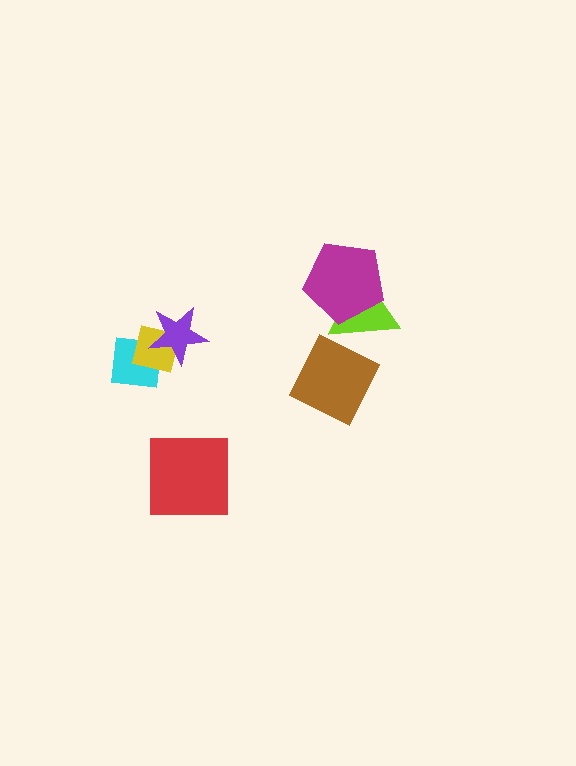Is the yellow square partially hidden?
Yes, it is partially covered by another shape.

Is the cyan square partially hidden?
Yes, it is partially covered by another shape.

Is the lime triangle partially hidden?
Yes, it is partially covered by another shape.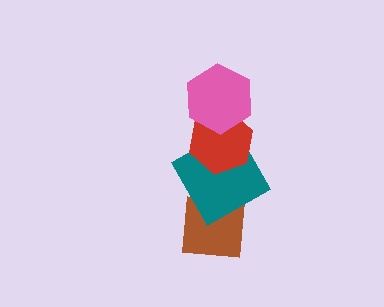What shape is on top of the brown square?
The teal square is on top of the brown square.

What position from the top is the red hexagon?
The red hexagon is 2nd from the top.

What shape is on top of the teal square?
The red hexagon is on top of the teal square.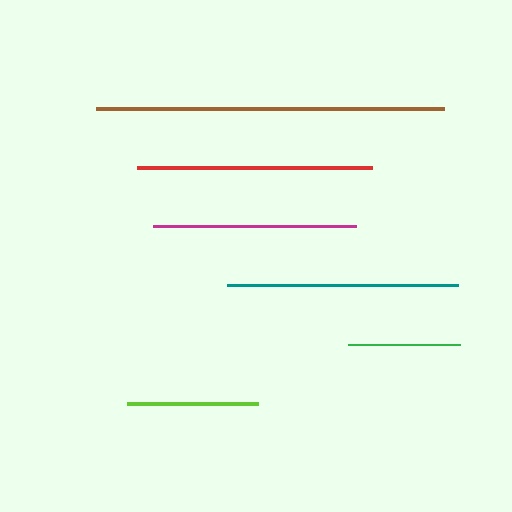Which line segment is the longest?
The brown line is the longest at approximately 348 pixels.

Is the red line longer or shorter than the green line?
The red line is longer than the green line.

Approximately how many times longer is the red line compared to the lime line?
The red line is approximately 1.8 times the length of the lime line.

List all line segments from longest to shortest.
From longest to shortest: brown, red, teal, magenta, lime, green.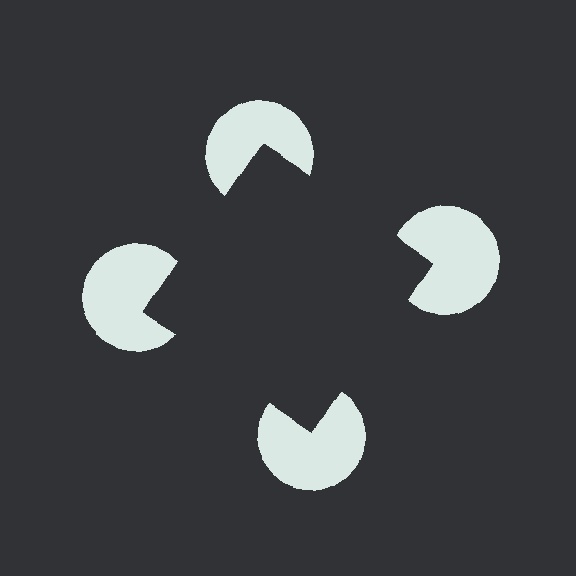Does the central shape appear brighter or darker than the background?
It typically appears slightly darker than the background, even though no actual brightness change is drawn.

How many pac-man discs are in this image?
There are 4 — one at each vertex of the illusory square.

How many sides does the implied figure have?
4 sides.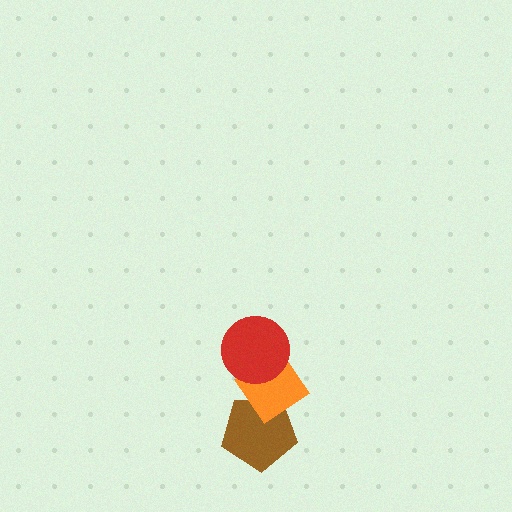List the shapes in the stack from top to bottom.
From top to bottom: the red circle, the orange diamond, the brown pentagon.